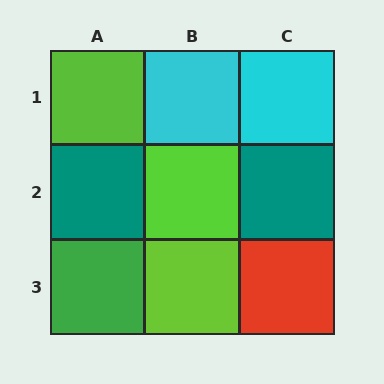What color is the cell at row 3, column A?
Green.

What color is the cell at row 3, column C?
Red.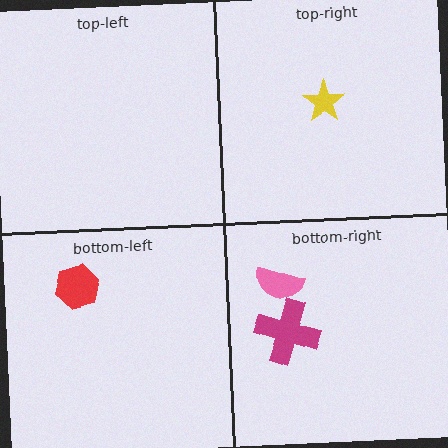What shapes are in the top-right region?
The yellow star.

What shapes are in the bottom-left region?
The red hexagon.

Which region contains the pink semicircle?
The bottom-right region.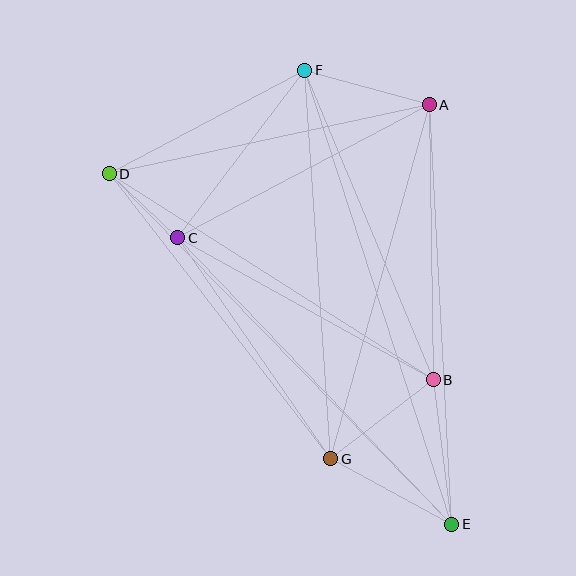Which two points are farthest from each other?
Points D and E are farthest from each other.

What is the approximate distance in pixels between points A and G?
The distance between A and G is approximately 367 pixels.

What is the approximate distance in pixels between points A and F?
The distance between A and F is approximately 129 pixels.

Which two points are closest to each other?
Points C and D are closest to each other.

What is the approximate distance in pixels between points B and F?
The distance between B and F is approximately 335 pixels.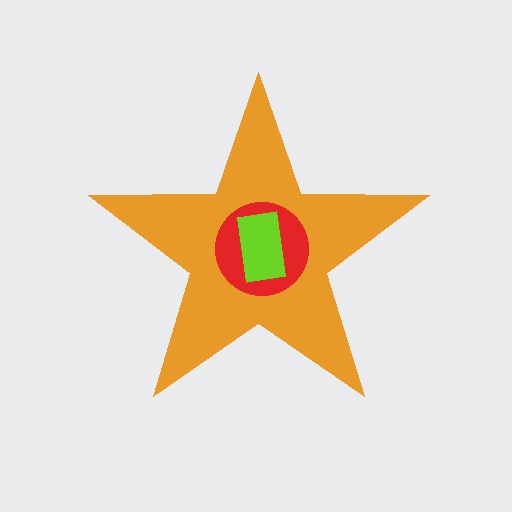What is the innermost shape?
The lime rectangle.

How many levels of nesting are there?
3.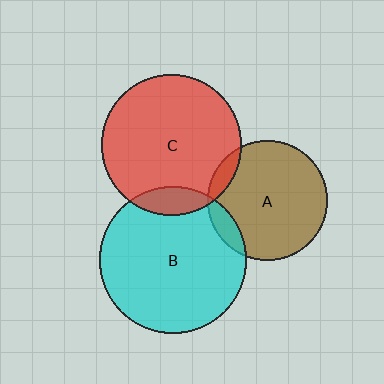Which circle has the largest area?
Circle B (cyan).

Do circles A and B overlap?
Yes.